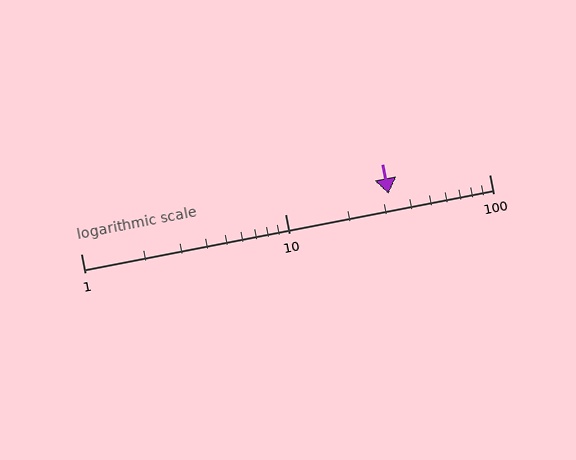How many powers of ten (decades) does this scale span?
The scale spans 2 decades, from 1 to 100.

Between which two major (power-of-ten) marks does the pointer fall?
The pointer is between 10 and 100.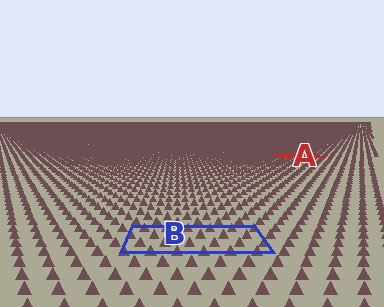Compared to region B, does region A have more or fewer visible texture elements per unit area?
Region A has more texture elements per unit area — they are packed more densely because it is farther away.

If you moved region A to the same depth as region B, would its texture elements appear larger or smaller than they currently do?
They would appear larger. At a closer depth, the same texture elements are projected at a bigger on-screen size.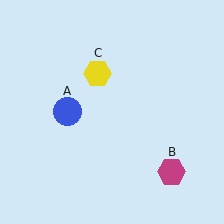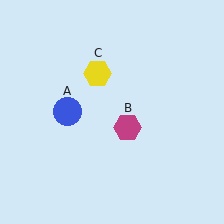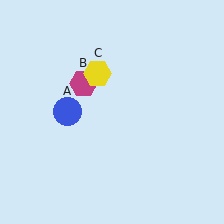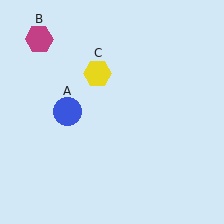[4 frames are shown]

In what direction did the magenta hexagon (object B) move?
The magenta hexagon (object B) moved up and to the left.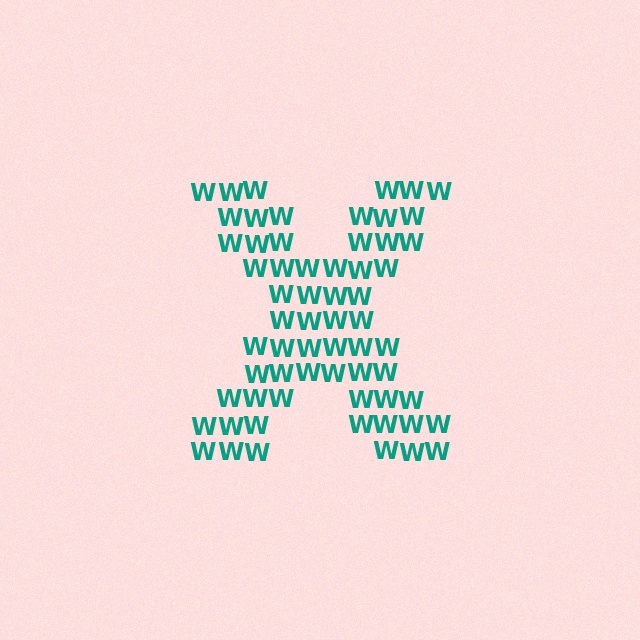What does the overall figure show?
The overall figure shows the letter X.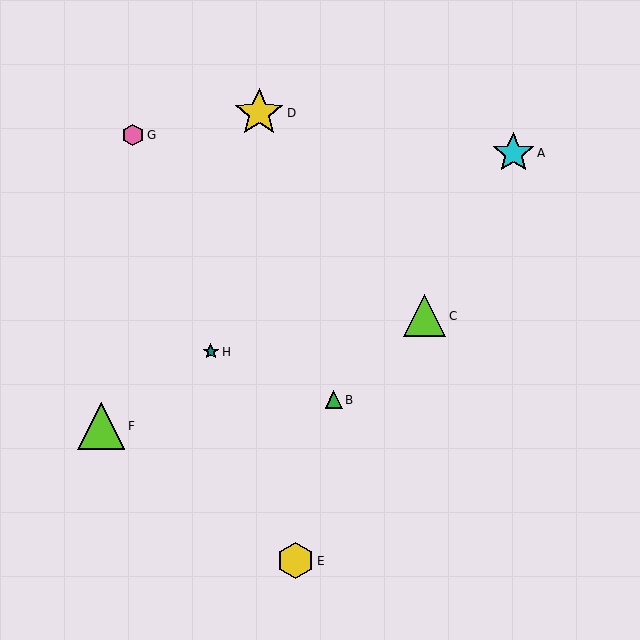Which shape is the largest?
The yellow star (labeled D) is the largest.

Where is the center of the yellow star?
The center of the yellow star is at (259, 113).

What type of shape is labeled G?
Shape G is a pink hexagon.